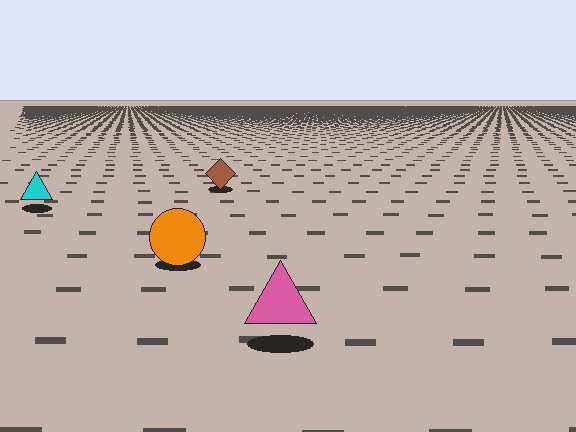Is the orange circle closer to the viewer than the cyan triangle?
Yes. The orange circle is closer — you can tell from the texture gradient: the ground texture is coarser near it.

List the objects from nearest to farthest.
From nearest to farthest: the pink triangle, the orange circle, the cyan triangle, the brown diamond.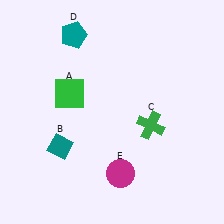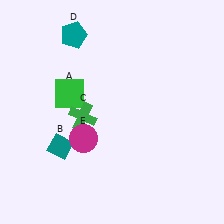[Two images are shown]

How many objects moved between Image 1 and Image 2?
2 objects moved between the two images.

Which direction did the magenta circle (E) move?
The magenta circle (E) moved left.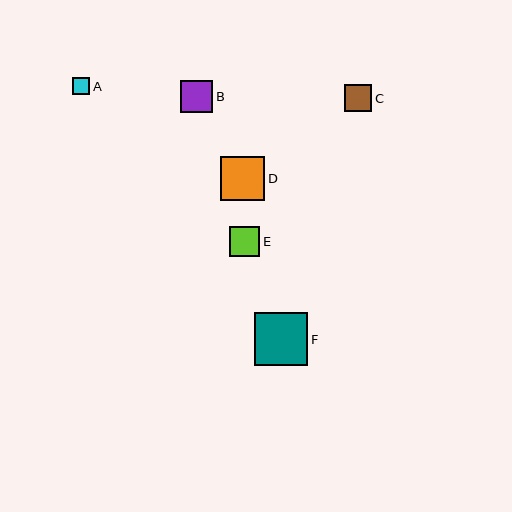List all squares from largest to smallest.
From largest to smallest: F, D, B, E, C, A.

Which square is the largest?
Square F is the largest with a size of approximately 53 pixels.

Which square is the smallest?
Square A is the smallest with a size of approximately 17 pixels.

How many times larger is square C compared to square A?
Square C is approximately 1.6 times the size of square A.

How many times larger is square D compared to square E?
Square D is approximately 1.5 times the size of square E.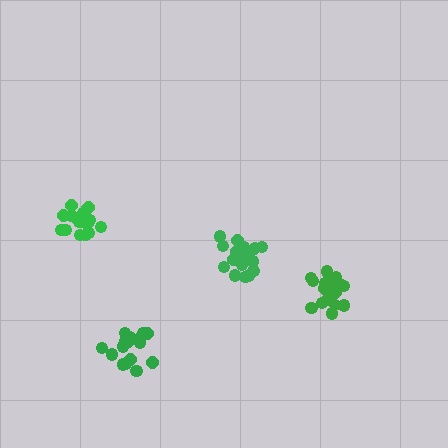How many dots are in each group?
Group 1: 18 dots, Group 2: 21 dots, Group 3: 17 dots, Group 4: 18 dots (74 total).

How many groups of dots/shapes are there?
There are 4 groups.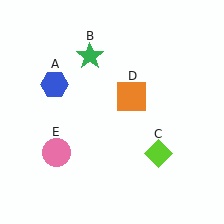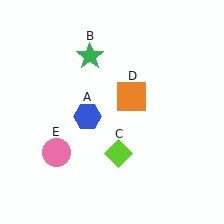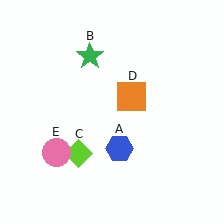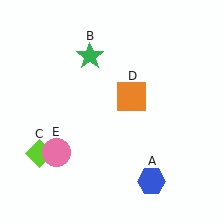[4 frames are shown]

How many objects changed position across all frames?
2 objects changed position: blue hexagon (object A), lime diamond (object C).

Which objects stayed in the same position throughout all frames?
Green star (object B) and orange square (object D) and pink circle (object E) remained stationary.